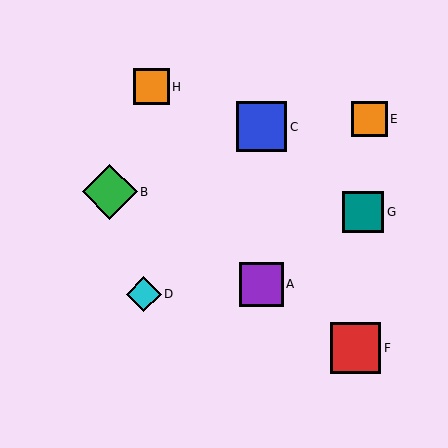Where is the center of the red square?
The center of the red square is at (356, 348).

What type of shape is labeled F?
Shape F is a red square.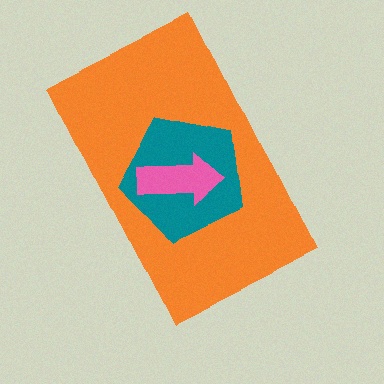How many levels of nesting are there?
3.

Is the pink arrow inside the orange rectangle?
Yes.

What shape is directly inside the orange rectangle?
The teal pentagon.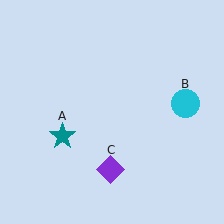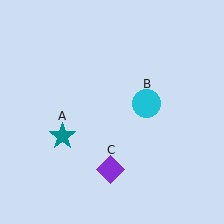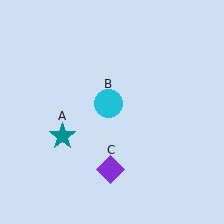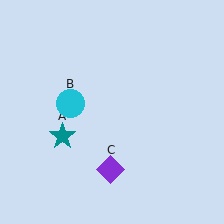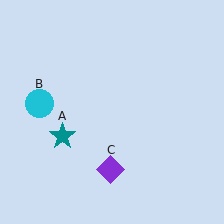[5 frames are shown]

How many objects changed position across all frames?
1 object changed position: cyan circle (object B).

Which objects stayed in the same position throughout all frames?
Teal star (object A) and purple diamond (object C) remained stationary.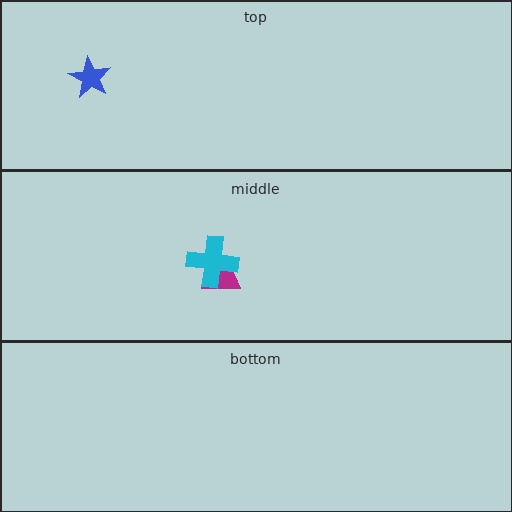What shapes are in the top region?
The blue star.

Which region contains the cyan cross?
The middle region.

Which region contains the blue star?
The top region.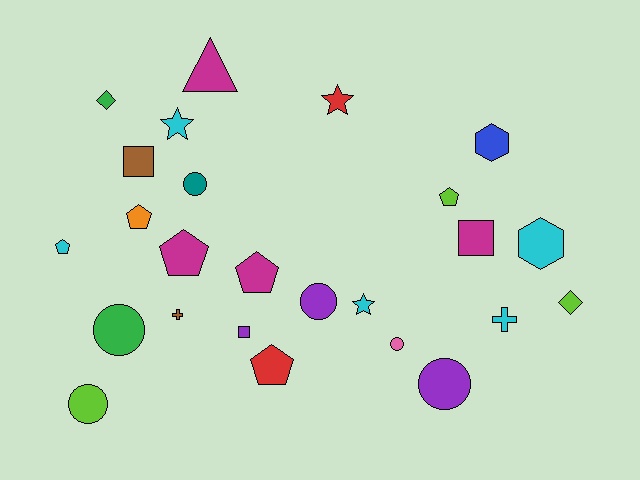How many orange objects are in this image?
There is 1 orange object.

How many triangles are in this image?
There is 1 triangle.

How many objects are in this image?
There are 25 objects.